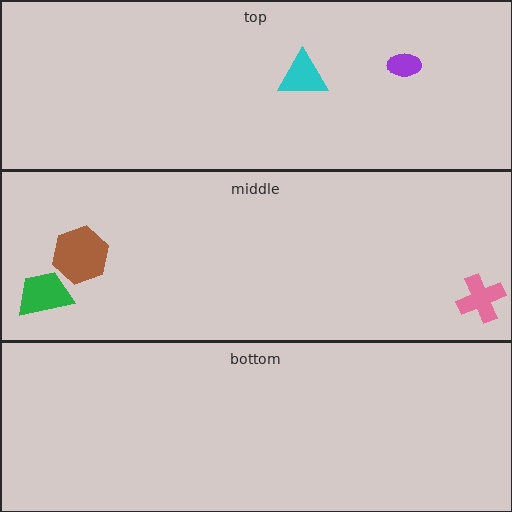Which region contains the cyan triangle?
The top region.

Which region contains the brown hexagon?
The middle region.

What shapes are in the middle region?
The green trapezoid, the brown hexagon, the pink cross.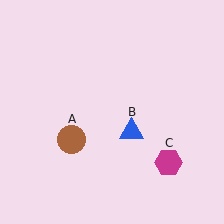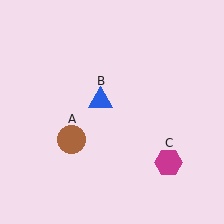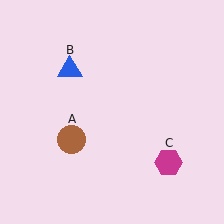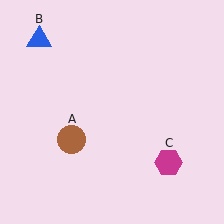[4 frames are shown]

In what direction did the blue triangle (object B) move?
The blue triangle (object B) moved up and to the left.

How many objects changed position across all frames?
1 object changed position: blue triangle (object B).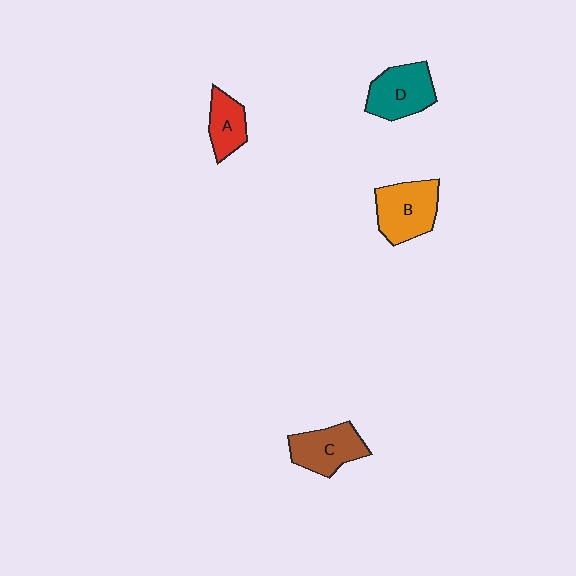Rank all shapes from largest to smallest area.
From largest to smallest: B (orange), D (teal), C (brown), A (red).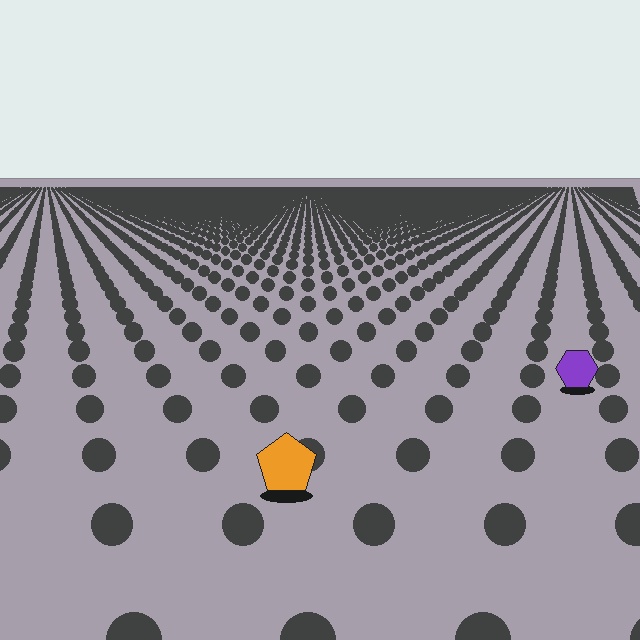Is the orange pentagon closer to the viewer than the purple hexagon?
Yes. The orange pentagon is closer — you can tell from the texture gradient: the ground texture is coarser near it.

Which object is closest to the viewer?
The orange pentagon is closest. The texture marks near it are larger and more spread out.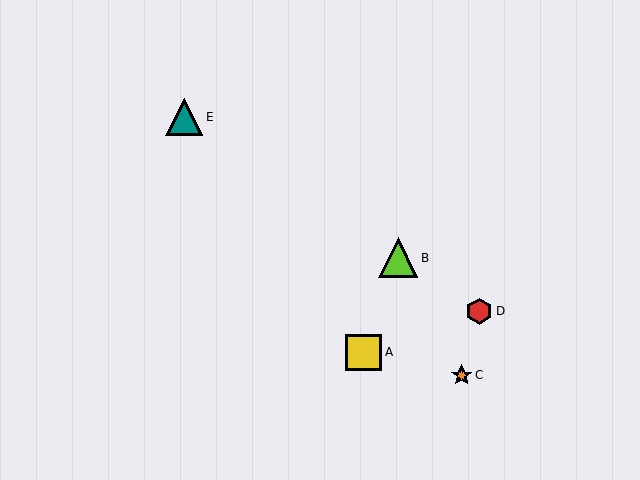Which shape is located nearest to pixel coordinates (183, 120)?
The teal triangle (labeled E) at (184, 117) is nearest to that location.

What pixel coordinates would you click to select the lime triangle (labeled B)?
Click at (398, 258) to select the lime triangle B.